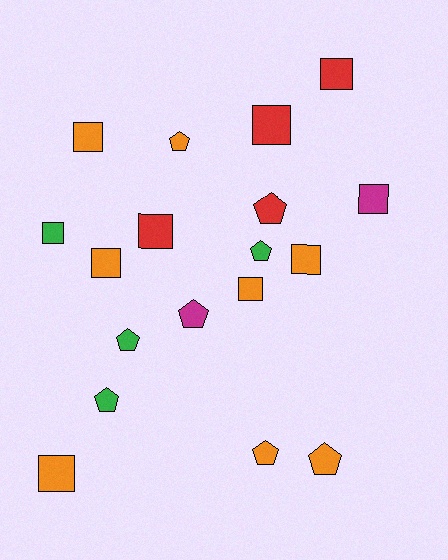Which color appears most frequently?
Orange, with 8 objects.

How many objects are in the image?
There are 18 objects.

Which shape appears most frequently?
Square, with 10 objects.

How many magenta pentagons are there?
There is 1 magenta pentagon.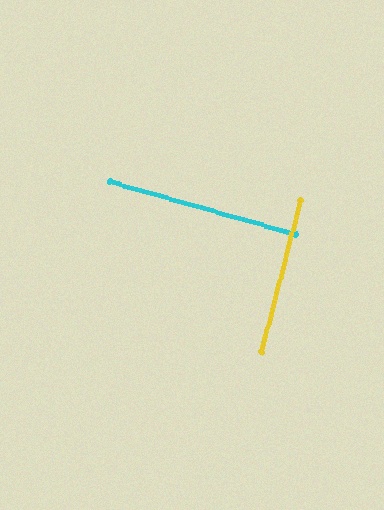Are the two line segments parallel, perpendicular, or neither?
Perpendicular — they meet at approximately 88°.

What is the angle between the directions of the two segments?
Approximately 88 degrees.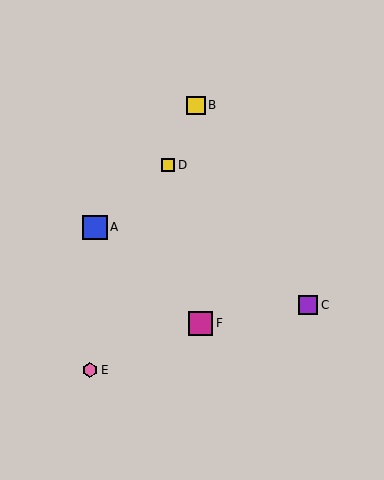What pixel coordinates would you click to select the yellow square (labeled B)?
Click at (196, 105) to select the yellow square B.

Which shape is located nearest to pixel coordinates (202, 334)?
The magenta square (labeled F) at (200, 323) is nearest to that location.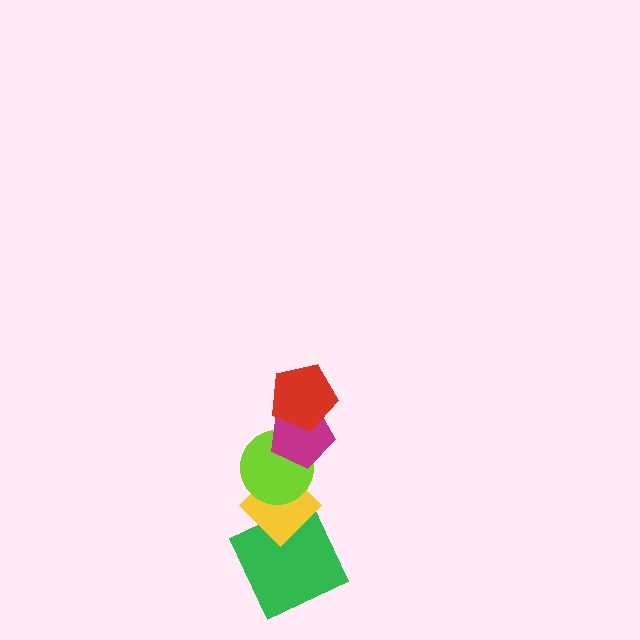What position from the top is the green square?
The green square is 5th from the top.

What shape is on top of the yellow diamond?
The lime circle is on top of the yellow diamond.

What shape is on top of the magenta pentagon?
The red pentagon is on top of the magenta pentagon.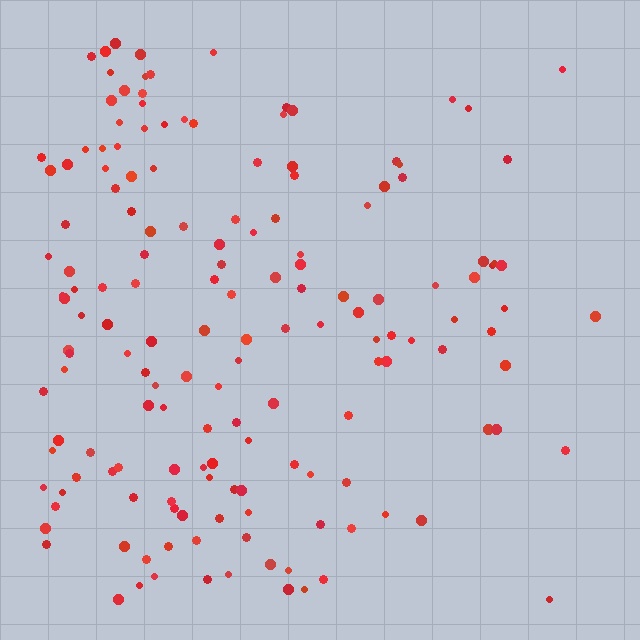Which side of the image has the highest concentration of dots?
The left.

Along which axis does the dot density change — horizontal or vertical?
Horizontal.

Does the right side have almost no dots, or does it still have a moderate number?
Still a moderate number, just noticeably fewer than the left.